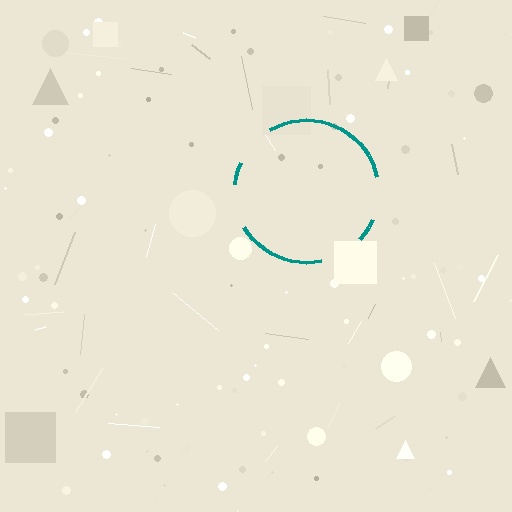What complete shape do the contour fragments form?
The contour fragments form a circle.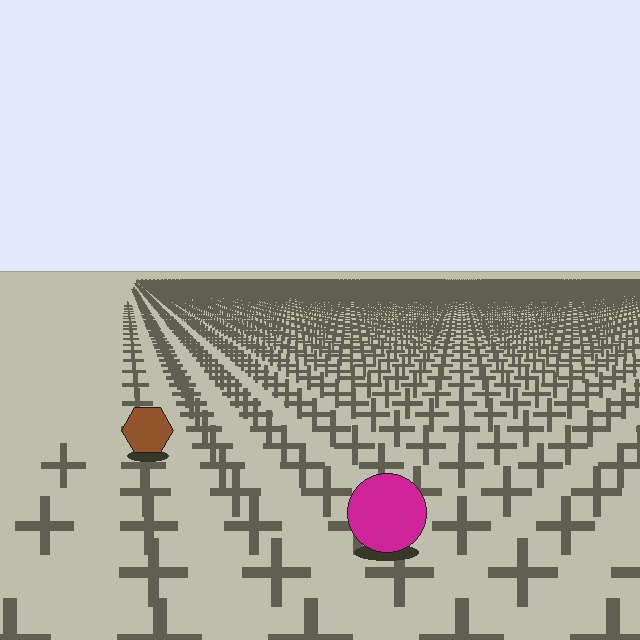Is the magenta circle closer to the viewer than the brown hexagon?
Yes. The magenta circle is closer — you can tell from the texture gradient: the ground texture is coarser near it.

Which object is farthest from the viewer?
The brown hexagon is farthest from the viewer. It appears smaller and the ground texture around it is denser.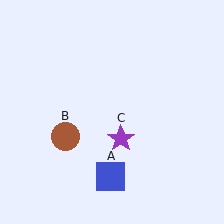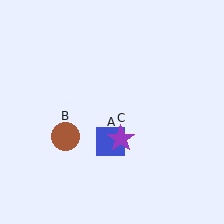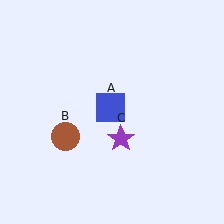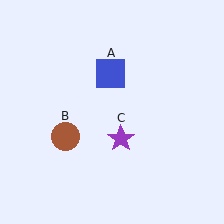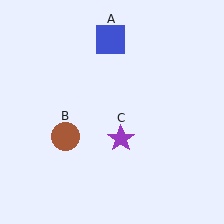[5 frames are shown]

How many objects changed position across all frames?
1 object changed position: blue square (object A).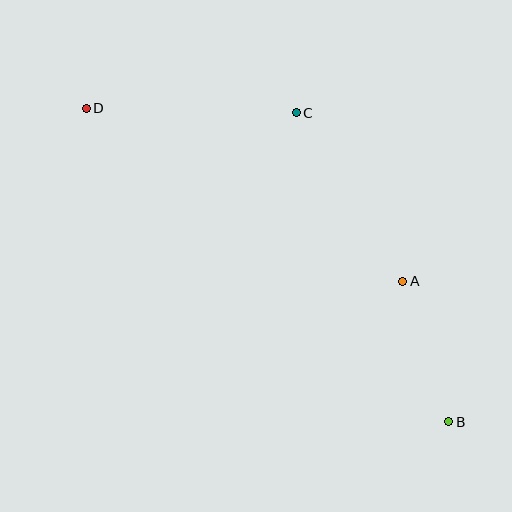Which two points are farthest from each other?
Points B and D are farthest from each other.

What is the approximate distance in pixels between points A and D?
The distance between A and D is approximately 361 pixels.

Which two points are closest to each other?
Points A and B are closest to each other.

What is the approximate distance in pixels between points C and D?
The distance between C and D is approximately 210 pixels.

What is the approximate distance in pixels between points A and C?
The distance between A and C is approximately 199 pixels.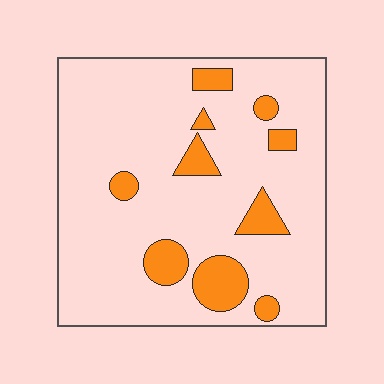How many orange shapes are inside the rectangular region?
10.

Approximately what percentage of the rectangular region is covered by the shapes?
Approximately 15%.